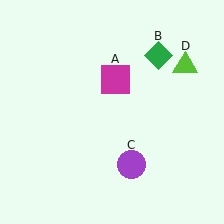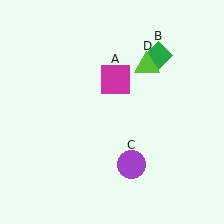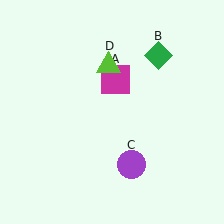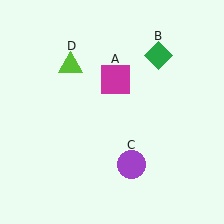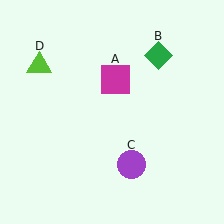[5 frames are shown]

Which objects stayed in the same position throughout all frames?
Magenta square (object A) and green diamond (object B) and purple circle (object C) remained stationary.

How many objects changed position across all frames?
1 object changed position: lime triangle (object D).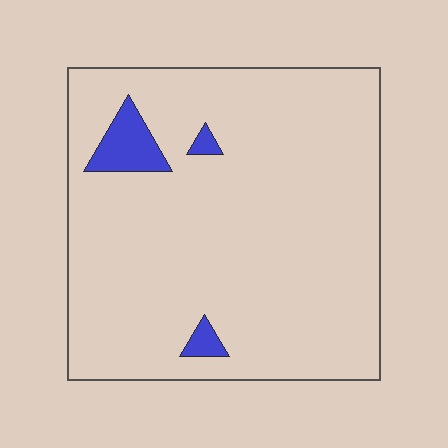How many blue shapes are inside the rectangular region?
3.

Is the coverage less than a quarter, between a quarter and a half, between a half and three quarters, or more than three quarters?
Less than a quarter.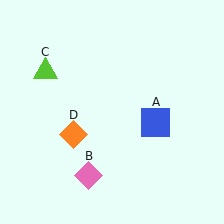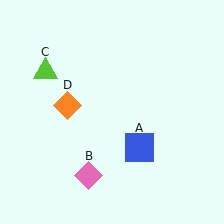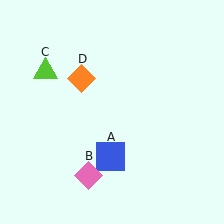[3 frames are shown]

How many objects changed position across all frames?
2 objects changed position: blue square (object A), orange diamond (object D).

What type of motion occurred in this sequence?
The blue square (object A), orange diamond (object D) rotated clockwise around the center of the scene.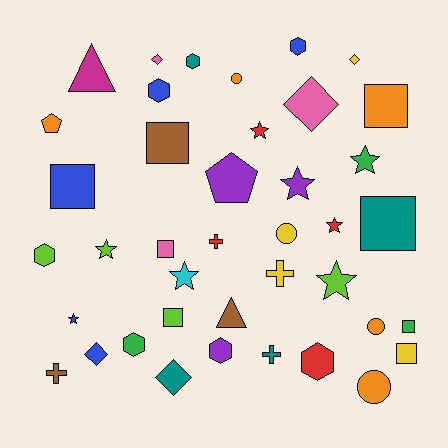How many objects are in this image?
There are 40 objects.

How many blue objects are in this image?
There are 5 blue objects.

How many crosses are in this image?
There are 4 crosses.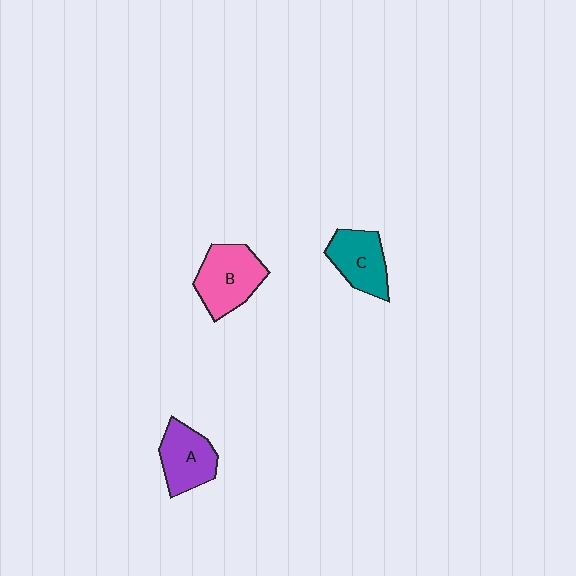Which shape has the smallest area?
Shape C (teal).